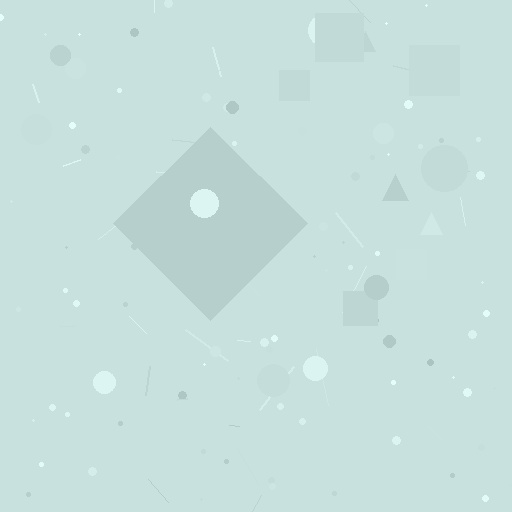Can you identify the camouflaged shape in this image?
The camouflaged shape is a diamond.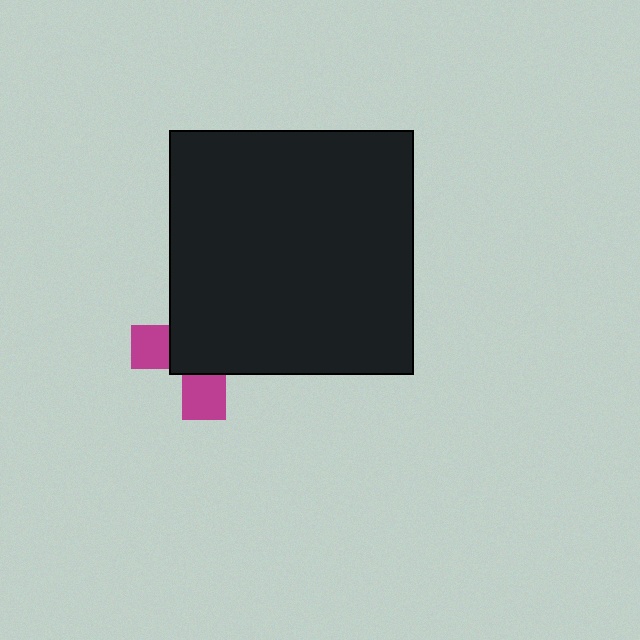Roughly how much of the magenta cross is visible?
A small part of it is visible (roughly 33%).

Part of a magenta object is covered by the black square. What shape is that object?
It is a cross.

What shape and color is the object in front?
The object in front is a black square.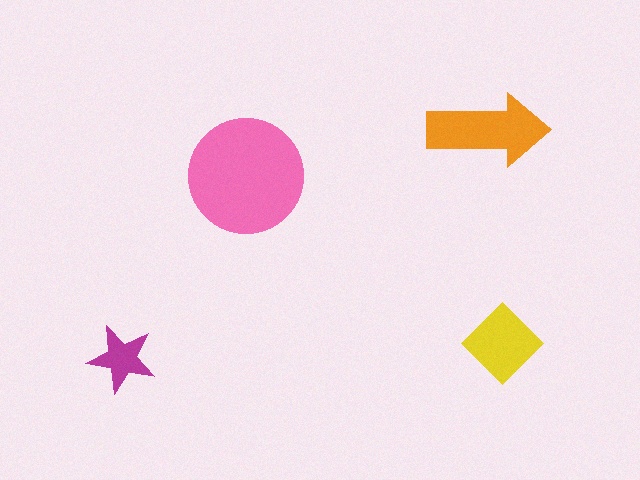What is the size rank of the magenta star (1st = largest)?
4th.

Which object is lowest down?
The magenta star is bottommost.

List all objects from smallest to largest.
The magenta star, the yellow diamond, the orange arrow, the pink circle.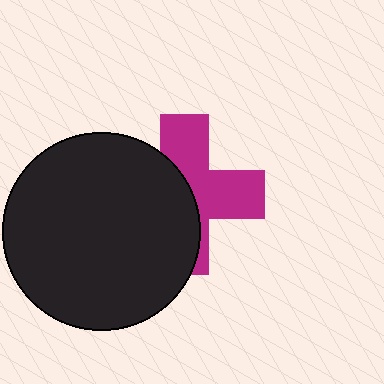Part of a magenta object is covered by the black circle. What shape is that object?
It is a cross.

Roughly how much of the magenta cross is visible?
About half of it is visible (roughly 50%).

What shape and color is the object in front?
The object in front is a black circle.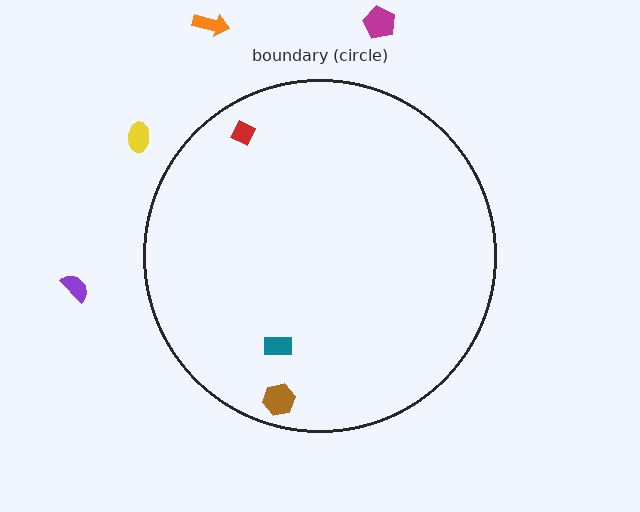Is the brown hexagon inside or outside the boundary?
Inside.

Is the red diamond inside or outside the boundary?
Inside.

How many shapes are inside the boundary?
3 inside, 4 outside.